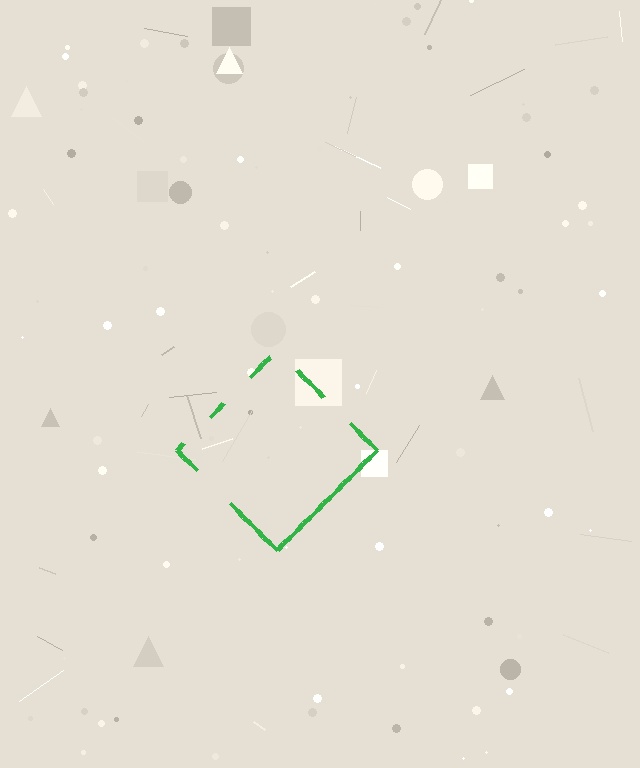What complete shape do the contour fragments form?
The contour fragments form a diamond.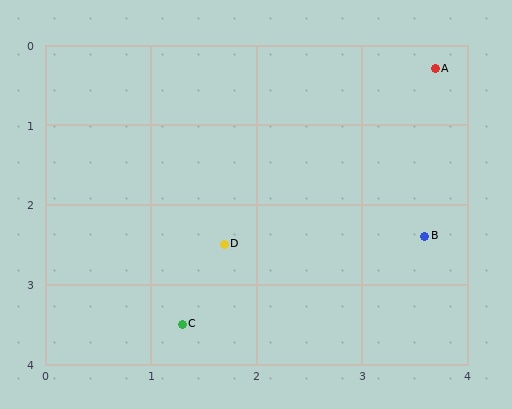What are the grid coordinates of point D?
Point D is at approximately (1.7, 2.5).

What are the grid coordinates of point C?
Point C is at approximately (1.3, 3.5).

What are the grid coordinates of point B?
Point B is at approximately (3.6, 2.4).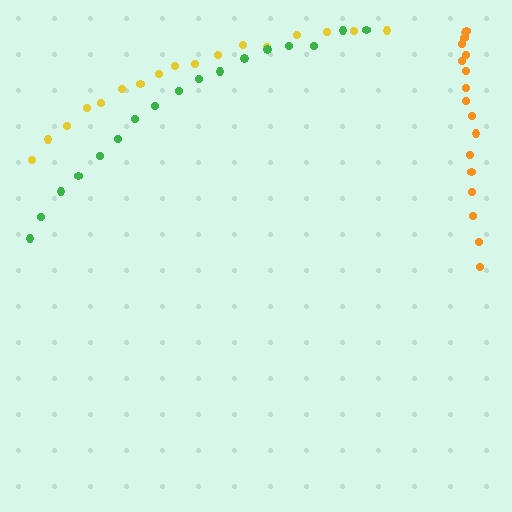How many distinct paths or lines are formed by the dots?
There are 3 distinct paths.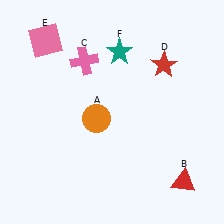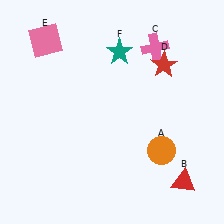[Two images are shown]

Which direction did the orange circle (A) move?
The orange circle (A) moved right.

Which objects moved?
The objects that moved are: the orange circle (A), the pink cross (C).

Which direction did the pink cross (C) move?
The pink cross (C) moved right.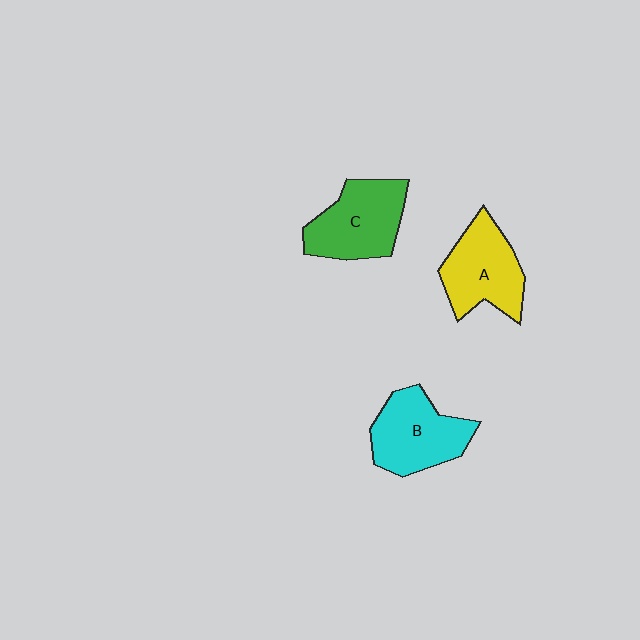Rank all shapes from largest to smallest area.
From largest to smallest: C (green), B (cyan), A (yellow).